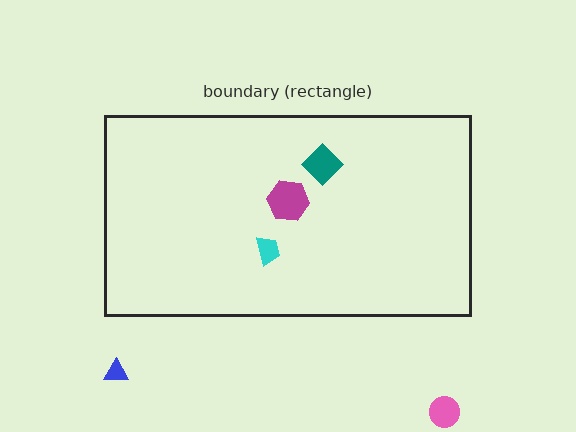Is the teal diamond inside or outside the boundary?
Inside.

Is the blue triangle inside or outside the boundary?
Outside.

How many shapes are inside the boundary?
3 inside, 2 outside.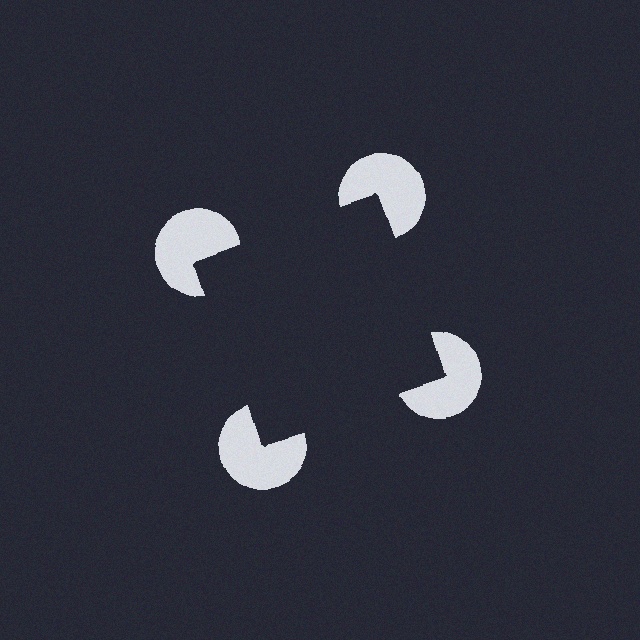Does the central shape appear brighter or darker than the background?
It typically appears slightly darker than the background, even though no actual brightness change is drawn.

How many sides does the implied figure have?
4 sides.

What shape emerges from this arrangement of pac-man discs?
An illusory square — its edges are inferred from the aligned wedge cuts in the pac-man discs, not physically drawn.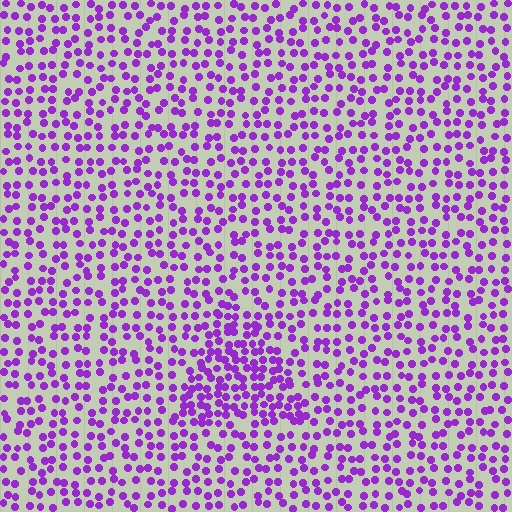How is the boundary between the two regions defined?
The boundary is defined by a change in element density (approximately 1.8x ratio). All elements are the same color, size, and shape.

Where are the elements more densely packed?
The elements are more densely packed inside the triangle boundary.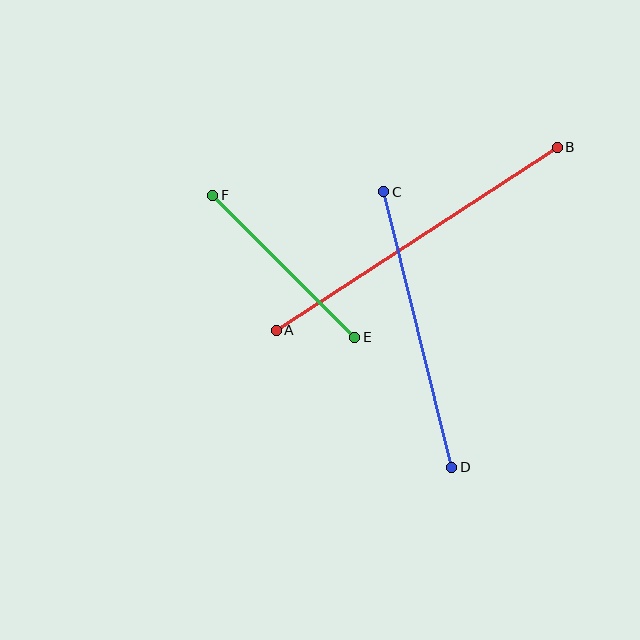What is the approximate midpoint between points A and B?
The midpoint is at approximately (417, 239) pixels.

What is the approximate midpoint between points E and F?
The midpoint is at approximately (284, 266) pixels.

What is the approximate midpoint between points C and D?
The midpoint is at approximately (418, 329) pixels.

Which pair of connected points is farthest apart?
Points A and B are farthest apart.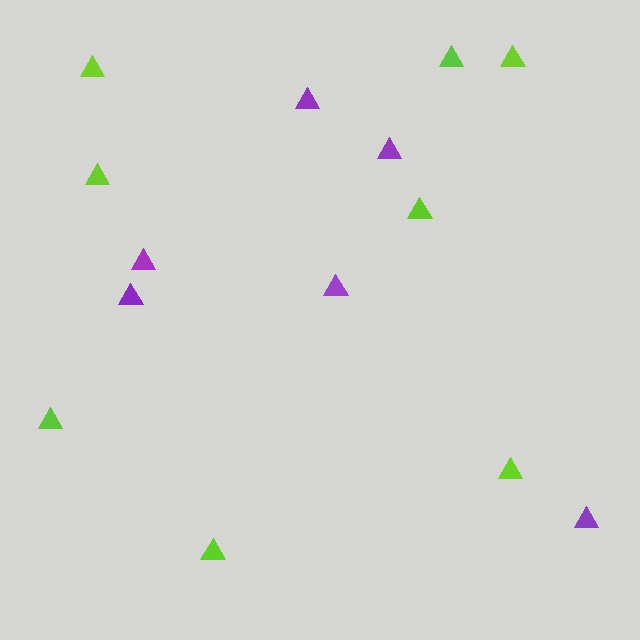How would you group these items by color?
There are 2 groups: one group of purple triangles (6) and one group of lime triangles (8).